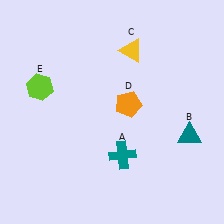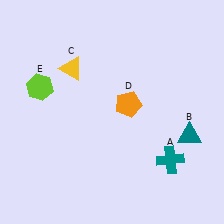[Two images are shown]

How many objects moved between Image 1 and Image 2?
2 objects moved between the two images.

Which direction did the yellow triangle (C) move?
The yellow triangle (C) moved left.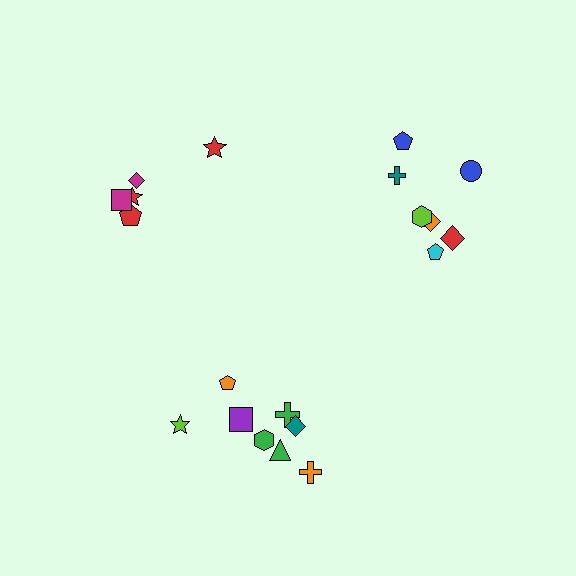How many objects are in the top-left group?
There are 5 objects.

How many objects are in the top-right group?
There are 7 objects.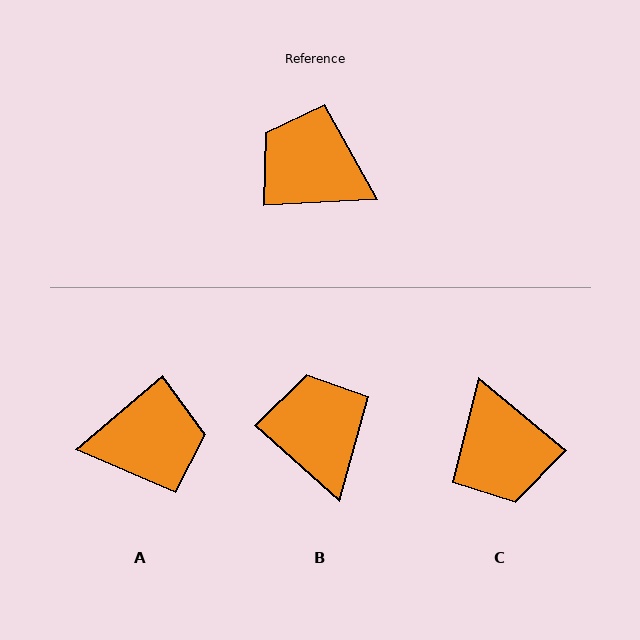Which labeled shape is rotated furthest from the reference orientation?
A, about 143 degrees away.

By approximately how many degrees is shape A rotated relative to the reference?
Approximately 143 degrees clockwise.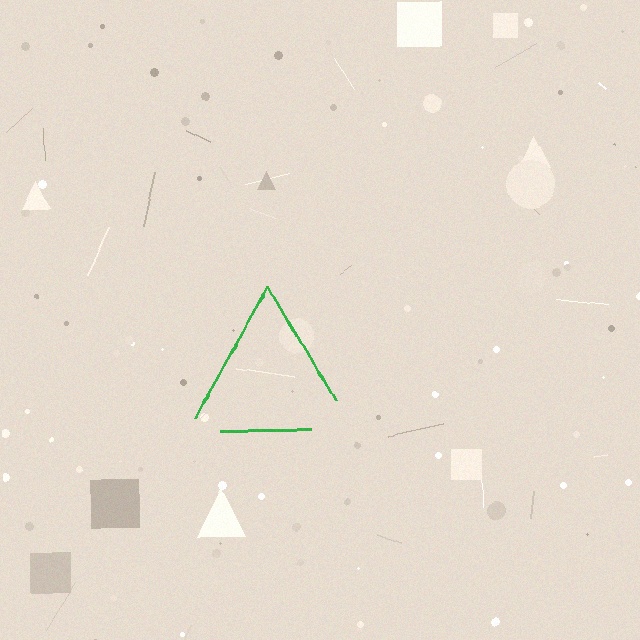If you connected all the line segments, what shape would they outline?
They would outline a triangle.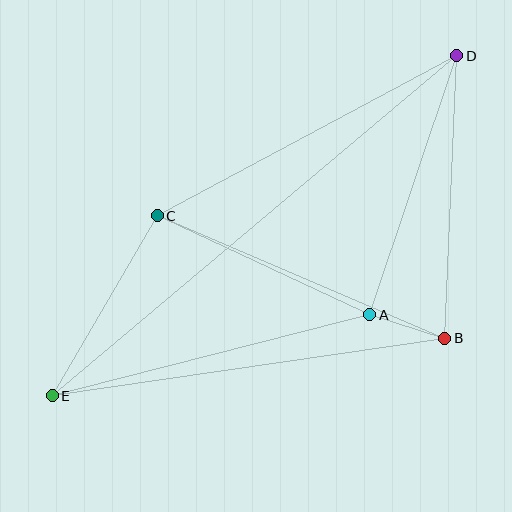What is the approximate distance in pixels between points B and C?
The distance between B and C is approximately 313 pixels.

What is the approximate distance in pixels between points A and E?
The distance between A and E is approximately 328 pixels.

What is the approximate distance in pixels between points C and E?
The distance between C and E is approximately 208 pixels.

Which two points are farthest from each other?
Points D and E are farthest from each other.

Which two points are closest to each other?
Points A and B are closest to each other.